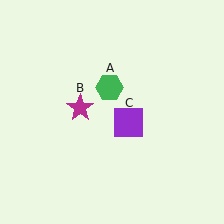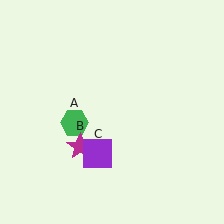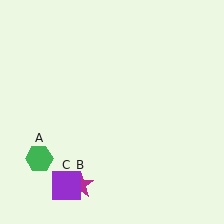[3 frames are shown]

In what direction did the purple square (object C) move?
The purple square (object C) moved down and to the left.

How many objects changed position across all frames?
3 objects changed position: green hexagon (object A), magenta star (object B), purple square (object C).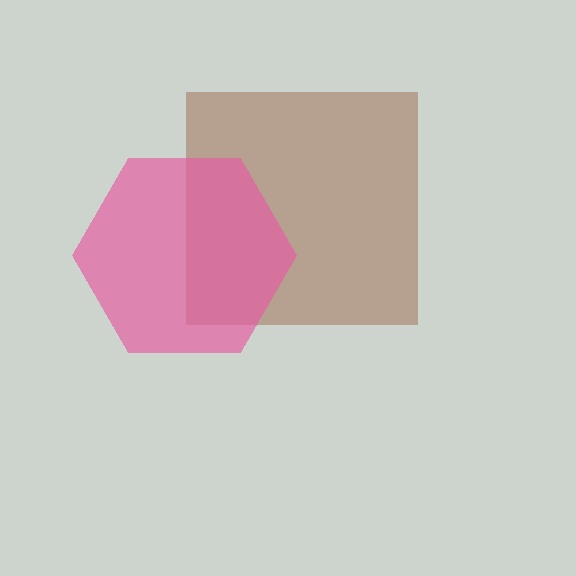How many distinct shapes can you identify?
There are 2 distinct shapes: a brown square, a pink hexagon.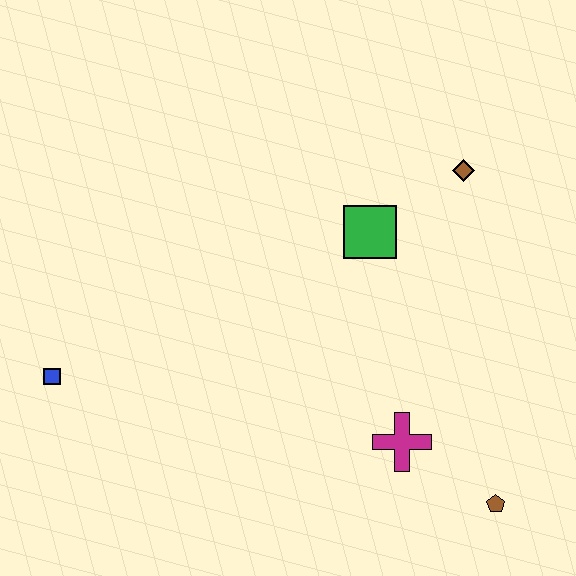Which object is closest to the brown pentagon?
The magenta cross is closest to the brown pentagon.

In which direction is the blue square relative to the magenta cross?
The blue square is to the left of the magenta cross.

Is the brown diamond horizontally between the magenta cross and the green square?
No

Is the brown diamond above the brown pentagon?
Yes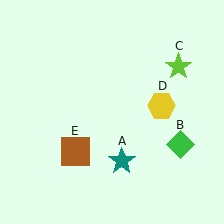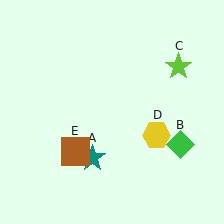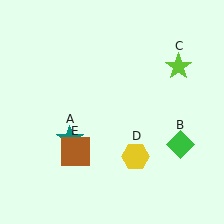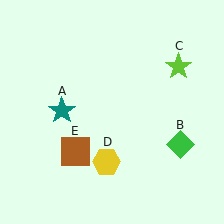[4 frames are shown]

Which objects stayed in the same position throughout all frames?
Green diamond (object B) and lime star (object C) and brown square (object E) remained stationary.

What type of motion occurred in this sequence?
The teal star (object A), yellow hexagon (object D) rotated clockwise around the center of the scene.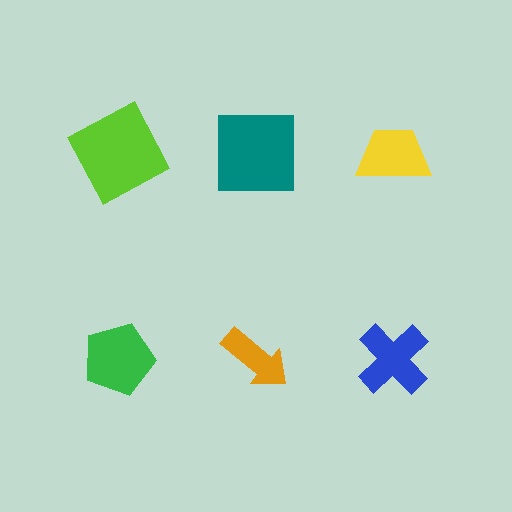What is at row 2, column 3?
A blue cross.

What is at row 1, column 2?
A teal square.